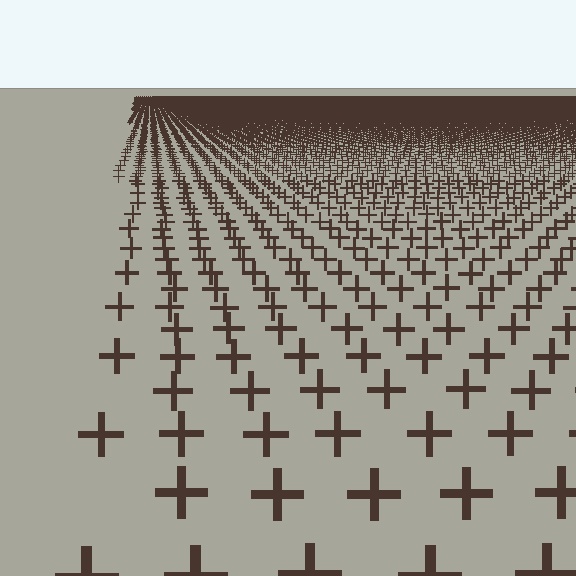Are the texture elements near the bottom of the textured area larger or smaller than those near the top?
Larger. Near the bottom, elements are closer to the viewer and appear at a bigger on-screen size.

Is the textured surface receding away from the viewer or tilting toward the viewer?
The surface is receding away from the viewer. Texture elements get smaller and denser toward the top.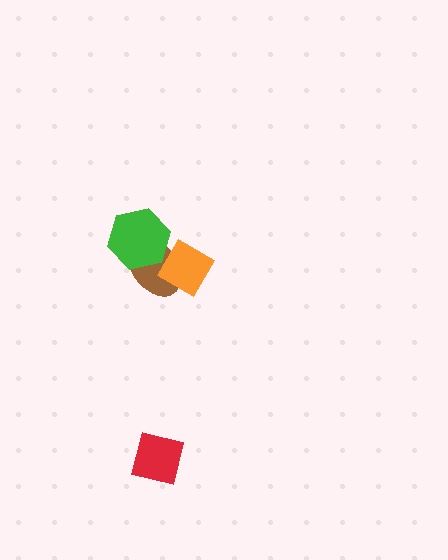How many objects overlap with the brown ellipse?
2 objects overlap with the brown ellipse.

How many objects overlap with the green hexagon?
2 objects overlap with the green hexagon.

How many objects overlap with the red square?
0 objects overlap with the red square.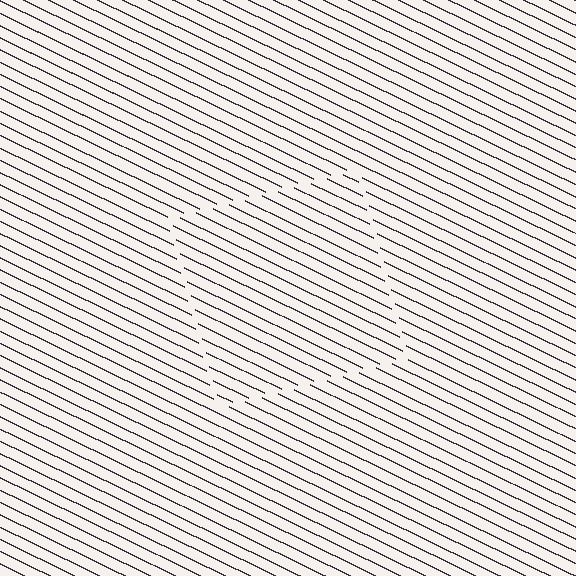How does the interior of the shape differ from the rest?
The interior of the shape contains the same grating, shifted by half a period — the contour is defined by the phase discontinuity where line-ends from the inner and outer gratings abut.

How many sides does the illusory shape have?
4 sides — the line-ends trace a square.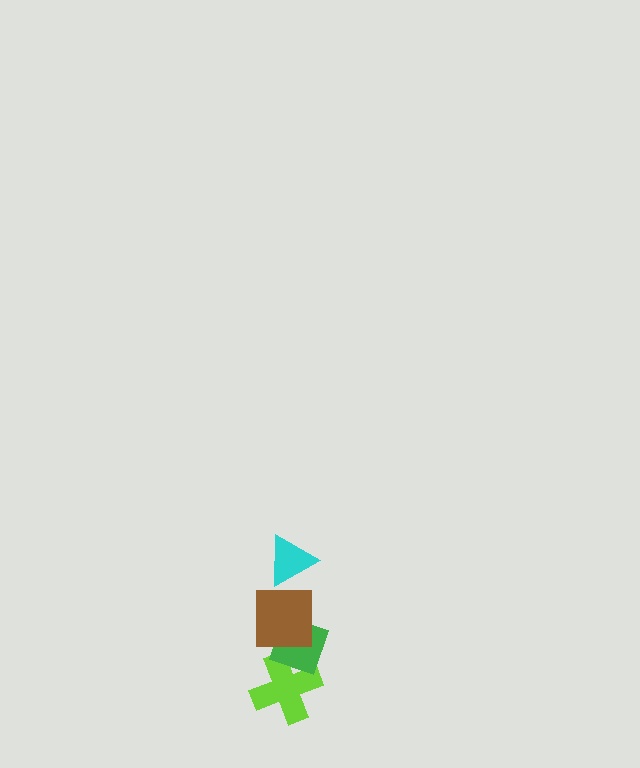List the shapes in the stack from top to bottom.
From top to bottom: the cyan triangle, the brown square, the green diamond, the lime cross.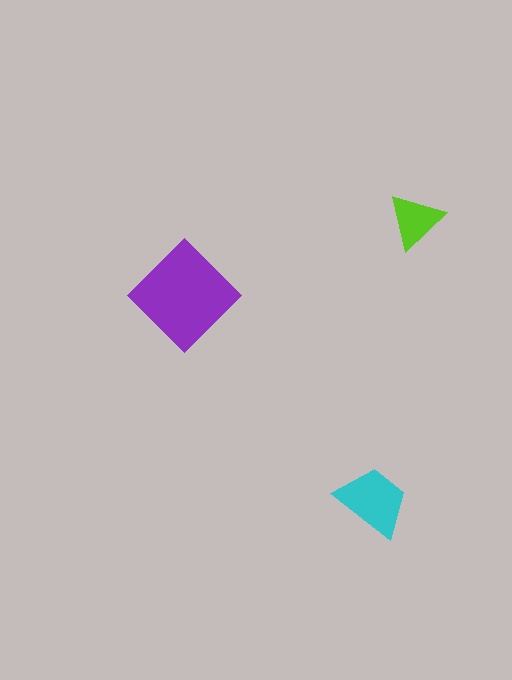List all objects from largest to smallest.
The purple diamond, the cyan trapezoid, the lime triangle.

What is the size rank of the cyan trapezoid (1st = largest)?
2nd.